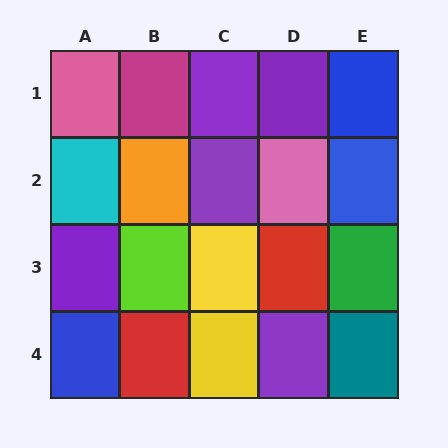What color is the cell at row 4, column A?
Blue.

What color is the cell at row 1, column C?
Purple.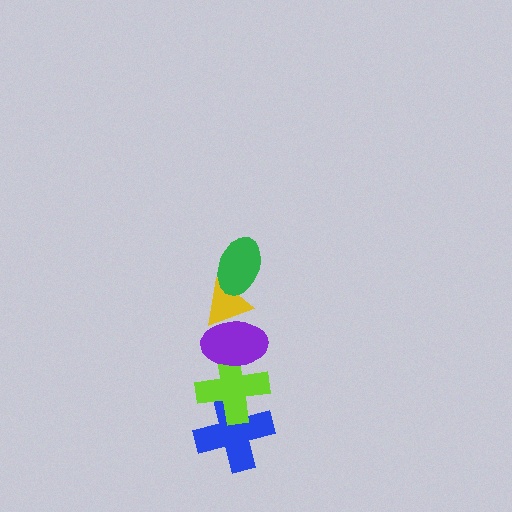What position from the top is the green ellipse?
The green ellipse is 1st from the top.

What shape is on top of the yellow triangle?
The green ellipse is on top of the yellow triangle.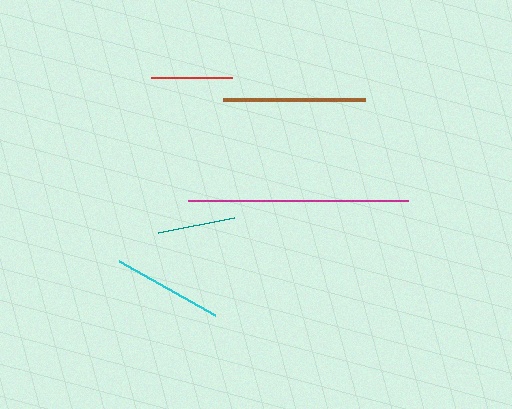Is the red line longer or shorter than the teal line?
The red line is longer than the teal line.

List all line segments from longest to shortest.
From longest to shortest: magenta, brown, cyan, red, teal.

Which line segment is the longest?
The magenta line is the longest at approximately 220 pixels.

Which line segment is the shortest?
The teal line is the shortest at approximately 77 pixels.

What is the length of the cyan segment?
The cyan segment is approximately 110 pixels long.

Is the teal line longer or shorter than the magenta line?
The magenta line is longer than the teal line.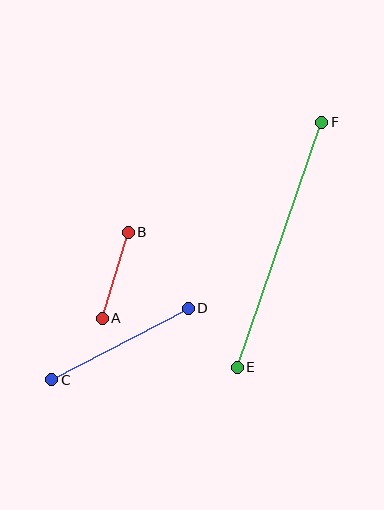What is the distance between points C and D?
The distance is approximately 154 pixels.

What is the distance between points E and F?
The distance is approximately 259 pixels.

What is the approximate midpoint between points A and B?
The midpoint is at approximately (115, 275) pixels.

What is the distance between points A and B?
The distance is approximately 90 pixels.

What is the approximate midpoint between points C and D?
The midpoint is at approximately (120, 344) pixels.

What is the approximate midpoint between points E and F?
The midpoint is at approximately (280, 245) pixels.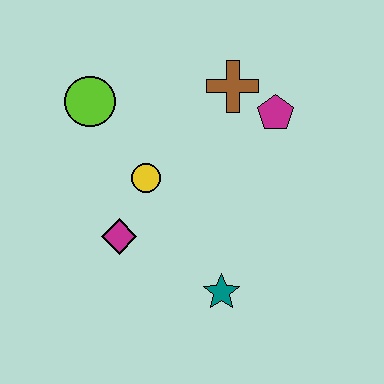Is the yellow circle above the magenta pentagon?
No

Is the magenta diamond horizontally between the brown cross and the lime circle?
Yes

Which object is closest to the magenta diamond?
The yellow circle is closest to the magenta diamond.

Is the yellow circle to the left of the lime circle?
No